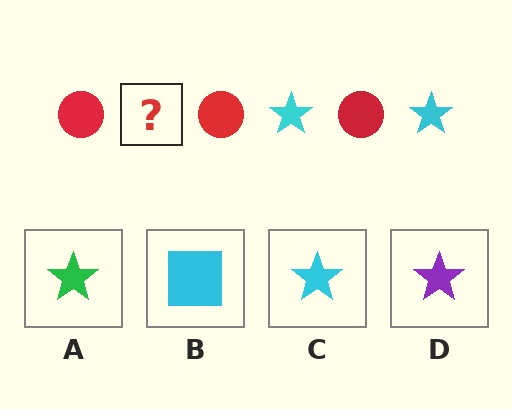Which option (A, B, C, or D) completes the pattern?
C.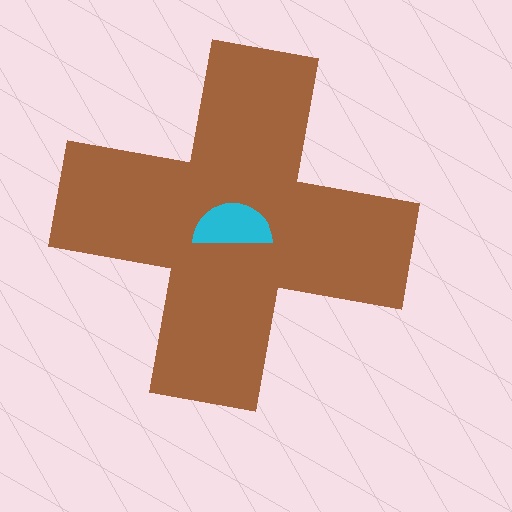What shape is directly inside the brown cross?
The cyan semicircle.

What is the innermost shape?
The cyan semicircle.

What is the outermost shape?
The brown cross.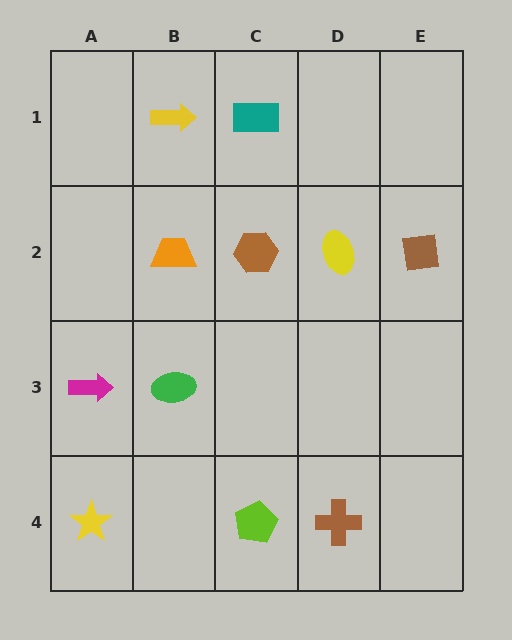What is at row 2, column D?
A yellow ellipse.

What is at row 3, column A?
A magenta arrow.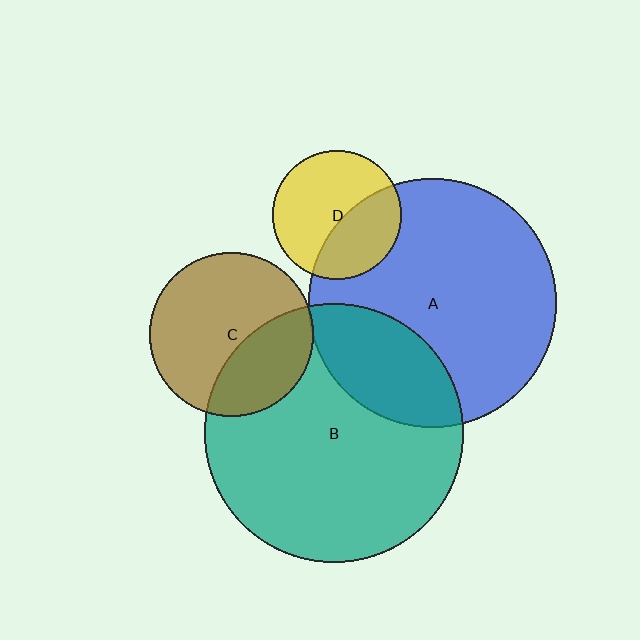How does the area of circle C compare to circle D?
Approximately 1.6 times.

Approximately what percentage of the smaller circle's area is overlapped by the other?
Approximately 35%.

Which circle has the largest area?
Circle B (teal).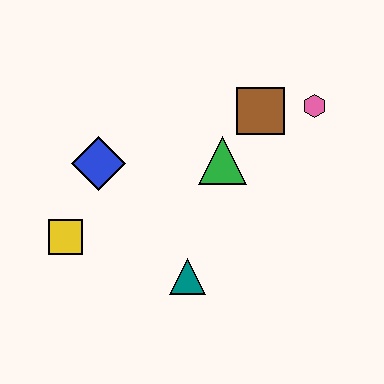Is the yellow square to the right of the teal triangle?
No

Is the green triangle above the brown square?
No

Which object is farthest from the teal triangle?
The pink hexagon is farthest from the teal triangle.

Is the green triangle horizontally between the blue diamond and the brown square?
Yes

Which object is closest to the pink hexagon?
The brown square is closest to the pink hexagon.